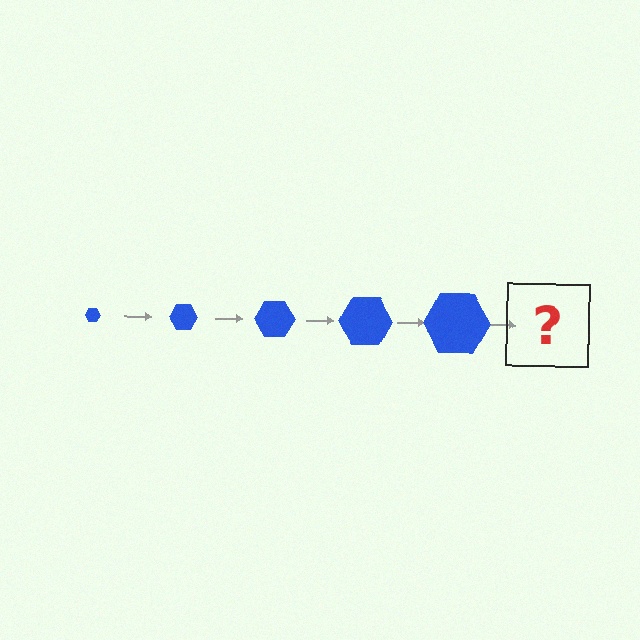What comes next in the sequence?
The next element should be a blue hexagon, larger than the previous one.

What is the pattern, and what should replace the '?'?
The pattern is that the hexagon gets progressively larger each step. The '?' should be a blue hexagon, larger than the previous one.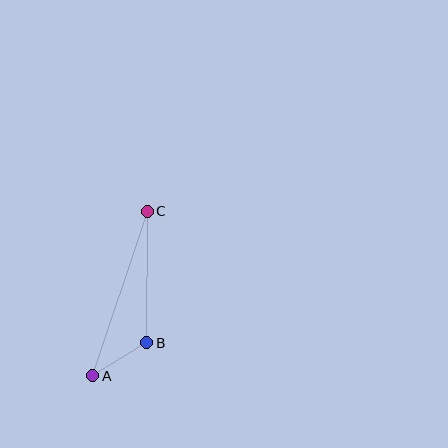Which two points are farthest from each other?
Points A and C are farthest from each other.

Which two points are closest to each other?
Points A and B are closest to each other.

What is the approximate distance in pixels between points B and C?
The distance between B and C is approximately 132 pixels.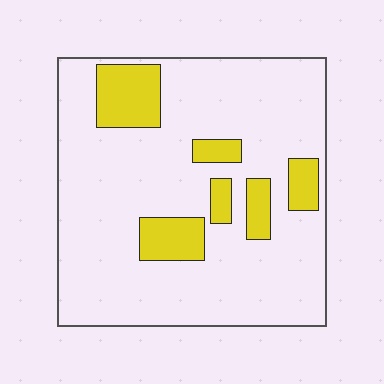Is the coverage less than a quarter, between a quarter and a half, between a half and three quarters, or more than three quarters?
Less than a quarter.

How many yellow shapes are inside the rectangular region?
6.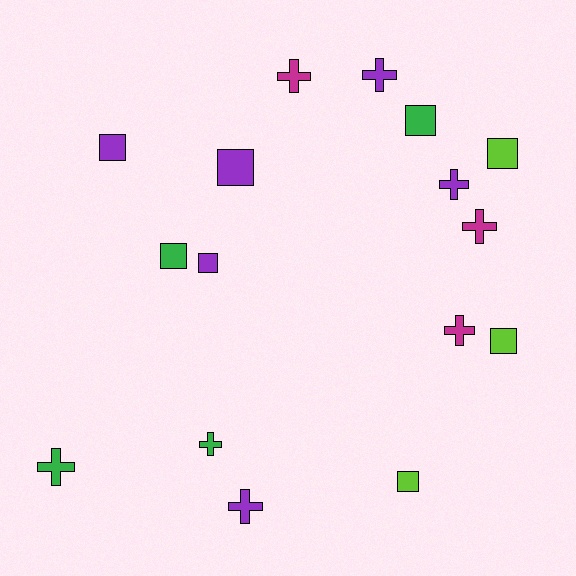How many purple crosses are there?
There are 3 purple crosses.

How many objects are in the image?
There are 16 objects.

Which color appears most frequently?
Purple, with 6 objects.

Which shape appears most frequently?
Cross, with 8 objects.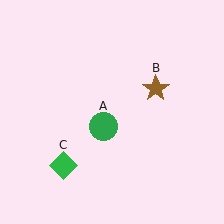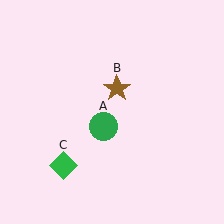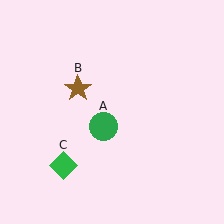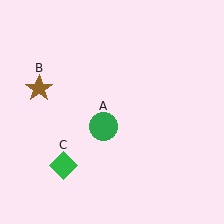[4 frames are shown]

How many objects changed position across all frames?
1 object changed position: brown star (object B).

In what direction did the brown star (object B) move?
The brown star (object B) moved left.